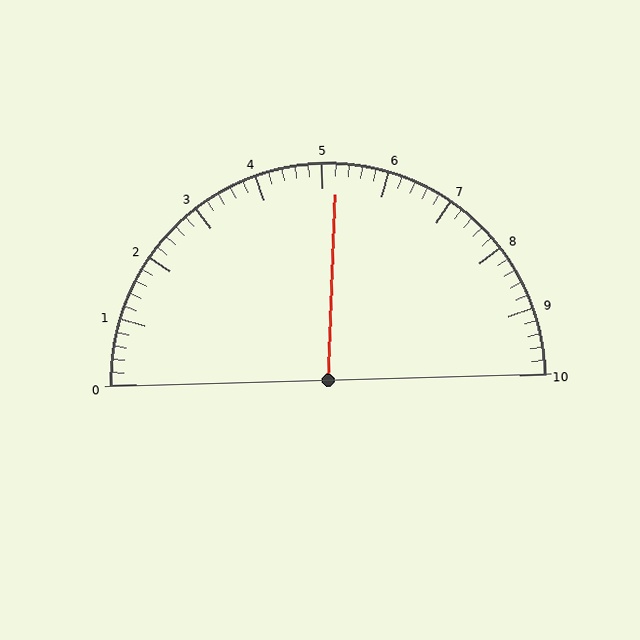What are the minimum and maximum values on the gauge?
The gauge ranges from 0 to 10.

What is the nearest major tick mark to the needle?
The nearest major tick mark is 5.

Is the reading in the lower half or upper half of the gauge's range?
The reading is in the upper half of the range (0 to 10).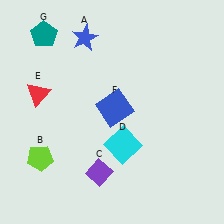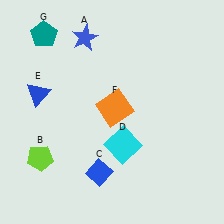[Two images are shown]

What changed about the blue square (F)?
In Image 1, F is blue. In Image 2, it changed to orange.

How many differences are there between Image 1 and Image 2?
There are 3 differences between the two images.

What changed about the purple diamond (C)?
In Image 1, C is purple. In Image 2, it changed to blue.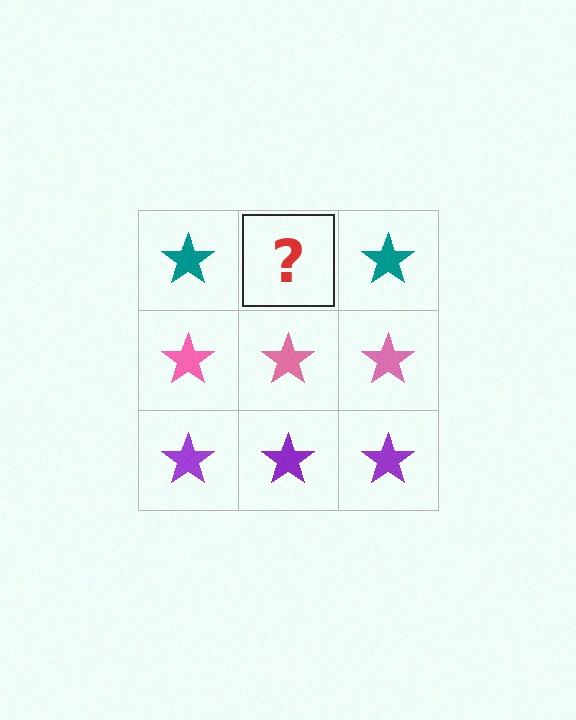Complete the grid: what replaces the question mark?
The question mark should be replaced with a teal star.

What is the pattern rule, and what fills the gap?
The rule is that each row has a consistent color. The gap should be filled with a teal star.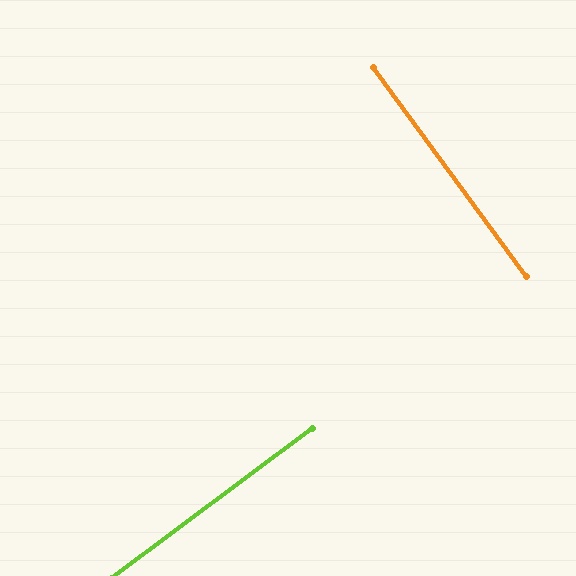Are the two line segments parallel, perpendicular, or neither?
Perpendicular — they meet at approximately 90°.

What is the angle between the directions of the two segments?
Approximately 90 degrees.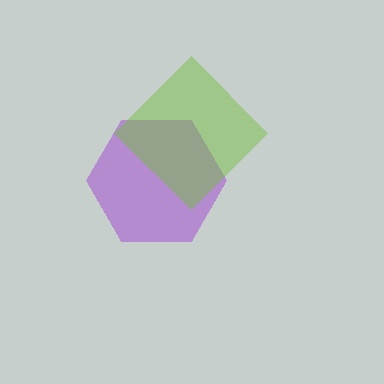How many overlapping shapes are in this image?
There are 2 overlapping shapes in the image.